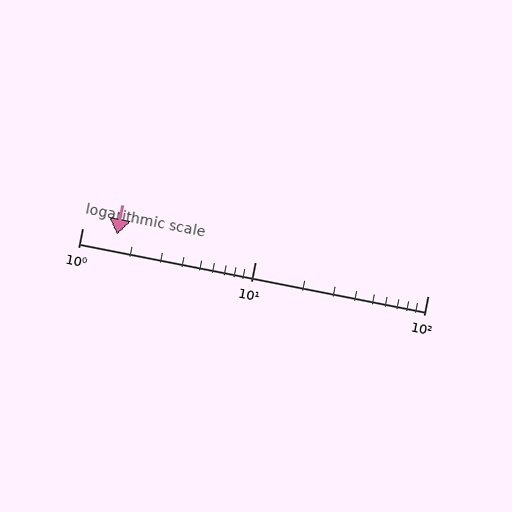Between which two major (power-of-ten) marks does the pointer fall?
The pointer is between 1 and 10.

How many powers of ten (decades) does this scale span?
The scale spans 2 decades, from 1 to 100.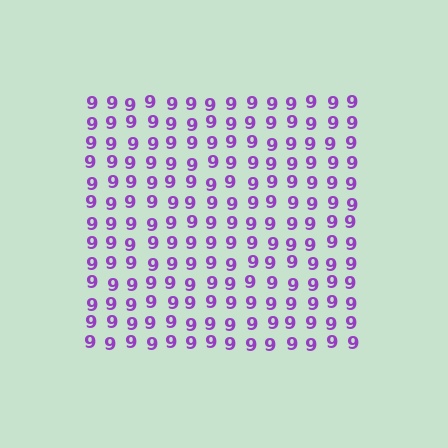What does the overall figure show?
The overall figure shows a square.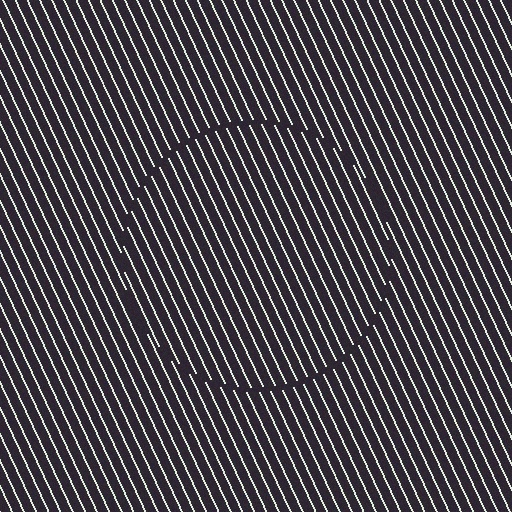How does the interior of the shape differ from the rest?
The interior of the shape contains the same grating, shifted by half a period — the contour is defined by the phase discontinuity where line-ends from the inner and outer gratings abut.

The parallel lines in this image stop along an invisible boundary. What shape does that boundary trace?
An illusory circle. The interior of the shape contains the same grating, shifted by half a period — the contour is defined by the phase discontinuity where line-ends from the inner and outer gratings abut.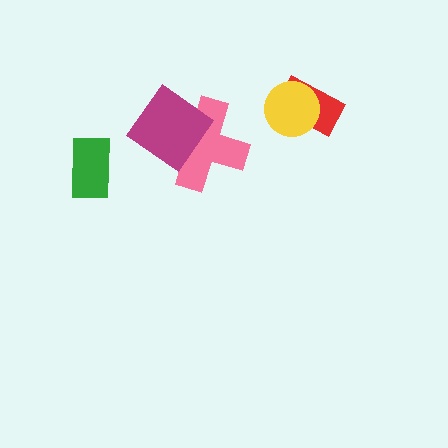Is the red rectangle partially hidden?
Yes, it is partially covered by another shape.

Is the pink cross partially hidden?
Yes, it is partially covered by another shape.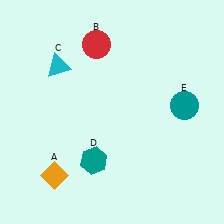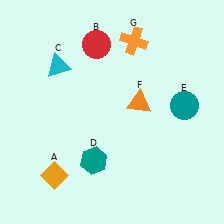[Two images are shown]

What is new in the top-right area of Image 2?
An orange triangle (F) was added in the top-right area of Image 2.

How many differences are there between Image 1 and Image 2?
There are 2 differences between the two images.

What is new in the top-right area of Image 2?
An orange cross (G) was added in the top-right area of Image 2.